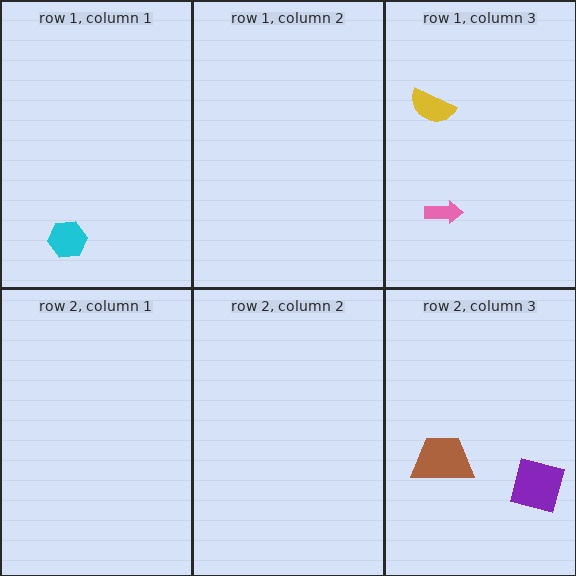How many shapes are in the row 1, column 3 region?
2.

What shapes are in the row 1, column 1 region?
The cyan hexagon.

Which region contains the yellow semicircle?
The row 1, column 3 region.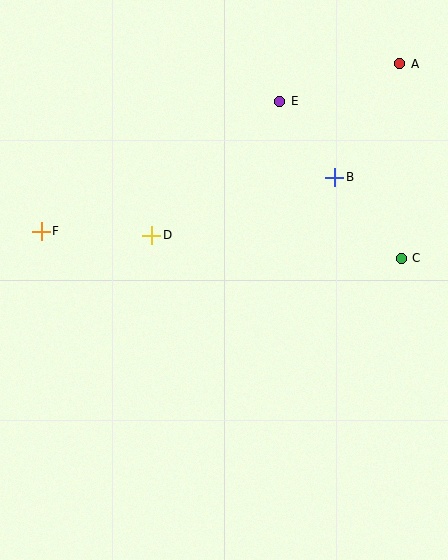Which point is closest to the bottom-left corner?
Point F is closest to the bottom-left corner.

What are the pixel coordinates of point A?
Point A is at (400, 64).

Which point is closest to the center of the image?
Point D at (152, 235) is closest to the center.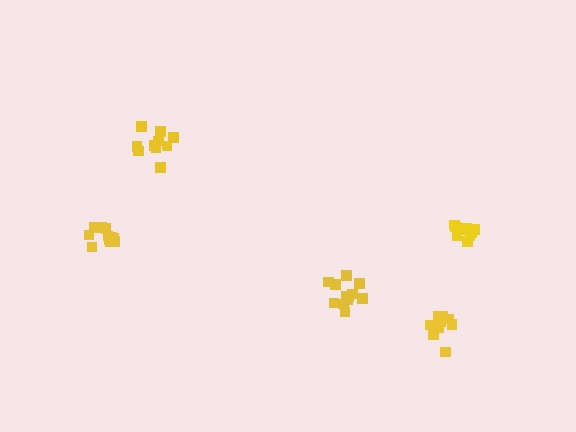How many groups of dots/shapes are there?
There are 5 groups.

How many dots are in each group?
Group 1: 12 dots, Group 2: 9 dots, Group 3: 9 dots, Group 4: 10 dots, Group 5: 11 dots (51 total).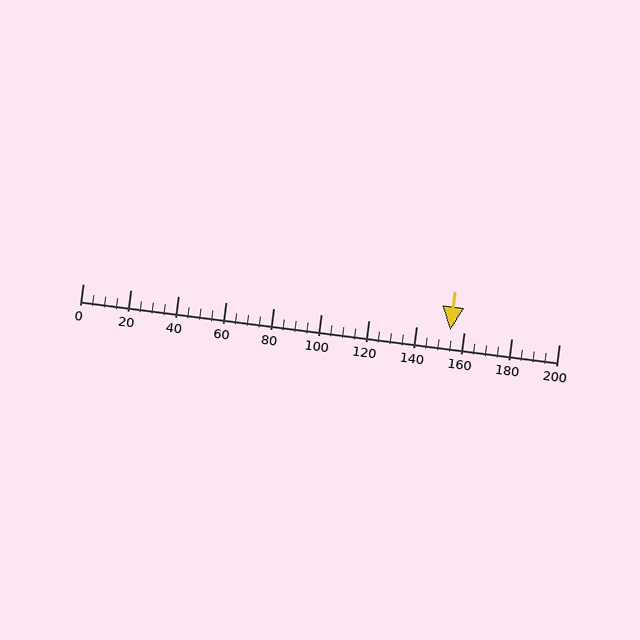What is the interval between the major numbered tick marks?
The major tick marks are spaced 20 units apart.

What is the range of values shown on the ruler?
The ruler shows values from 0 to 200.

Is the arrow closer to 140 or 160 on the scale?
The arrow is closer to 160.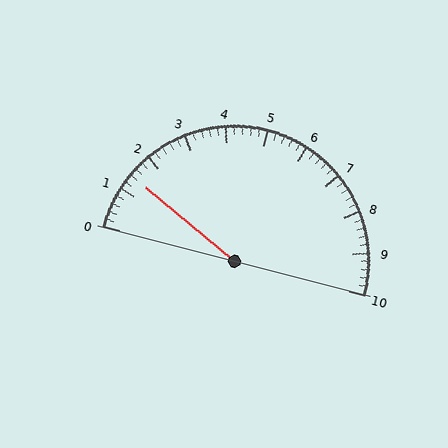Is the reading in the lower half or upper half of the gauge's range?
The reading is in the lower half of the range (0 to 10).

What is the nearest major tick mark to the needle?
The nearest major tick mark is 1.